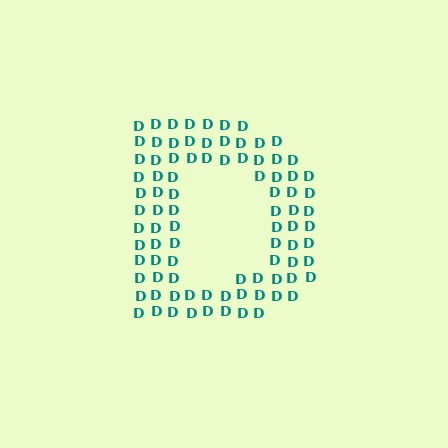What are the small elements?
The small elements are letter D's.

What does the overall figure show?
The overall figure shows the letter D.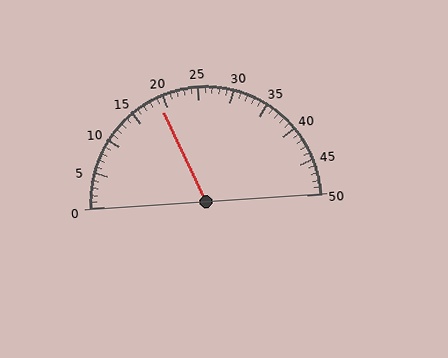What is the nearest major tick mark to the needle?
The nearest major tick mark is 20.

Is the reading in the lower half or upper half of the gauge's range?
The reading is in the lower half of the range (0 to 50).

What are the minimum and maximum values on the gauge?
The gauge ranges from 0 to 50.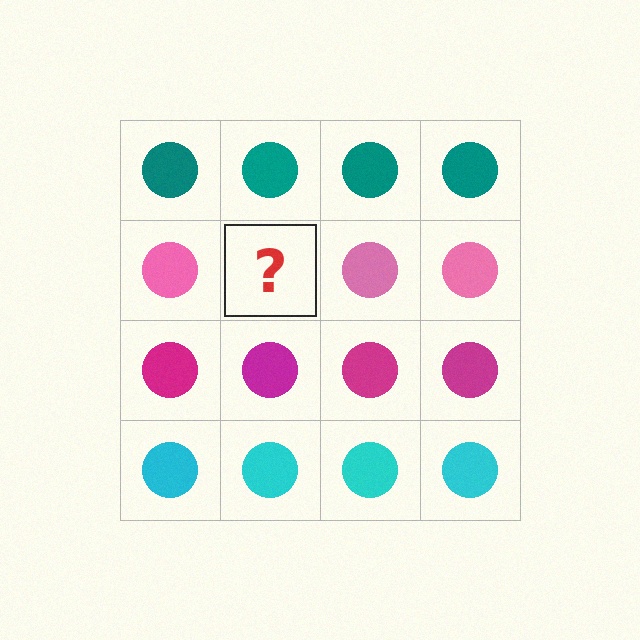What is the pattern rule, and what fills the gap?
The rule is that each row has a consistent color. The gap should be filled with a pink circle.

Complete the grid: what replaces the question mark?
The question mark should be replaced with a pink circle.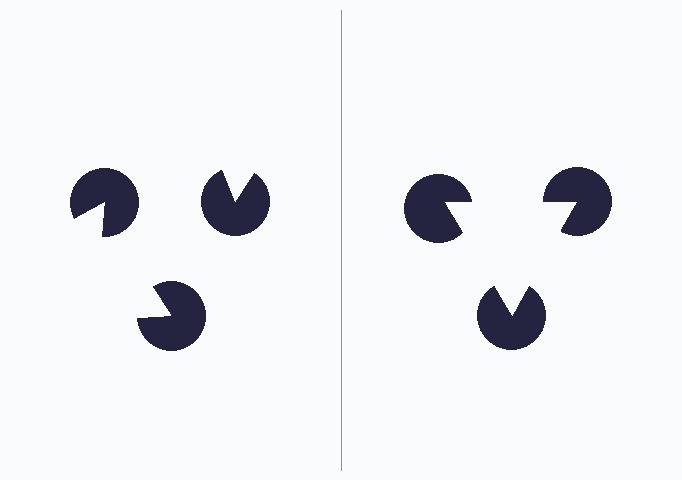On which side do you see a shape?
An illusory triangle appears on the right side. On the left side the wedge cuts are rotated, so no coherent shape forms.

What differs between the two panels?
The pac-man discs are positioned identically on both sides; only the wedge orientations differ. On the right they align to a triangle; on the left they are misaligned.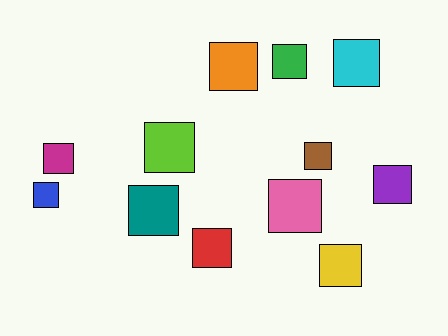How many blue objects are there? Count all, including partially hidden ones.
There is 1 blue object.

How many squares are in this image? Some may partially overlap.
There are 12 squares.